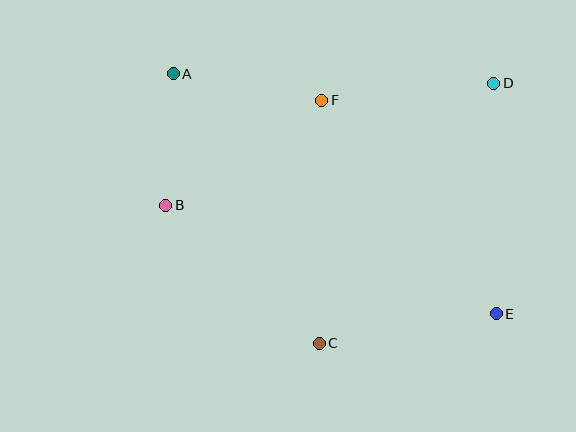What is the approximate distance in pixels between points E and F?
The distance between E and F is approximately 276 pixels.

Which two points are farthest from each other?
Points A and E are farthest from each other.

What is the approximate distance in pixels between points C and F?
The distance between C and F is approximately 243 pixels.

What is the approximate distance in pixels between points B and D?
The distance between B and D is approximately 350 pixels.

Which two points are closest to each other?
Points A and B are closest to each other.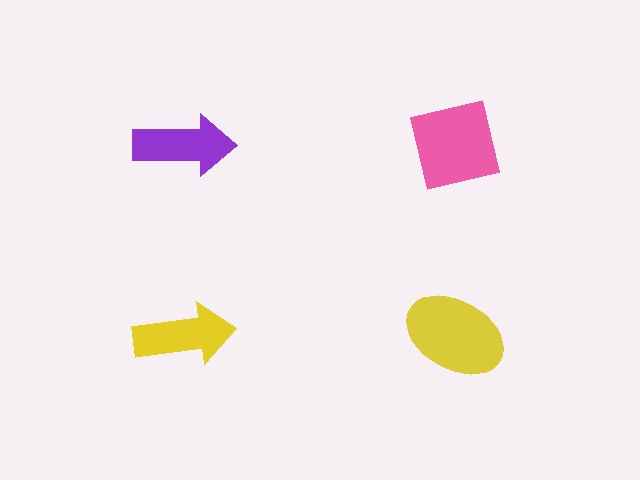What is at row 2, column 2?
A yellow ellipse.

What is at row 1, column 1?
A purple arrow.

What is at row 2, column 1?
A yellow arrow.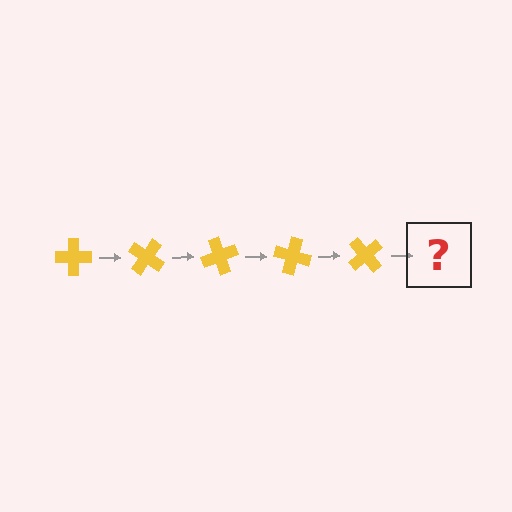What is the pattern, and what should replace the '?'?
The pattern is that the cross rotates 35 degrees each step. The '?' should be a yellow cross rotated 175 degrees.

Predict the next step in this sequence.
The next step is a yellow cross rotated 175 degrees.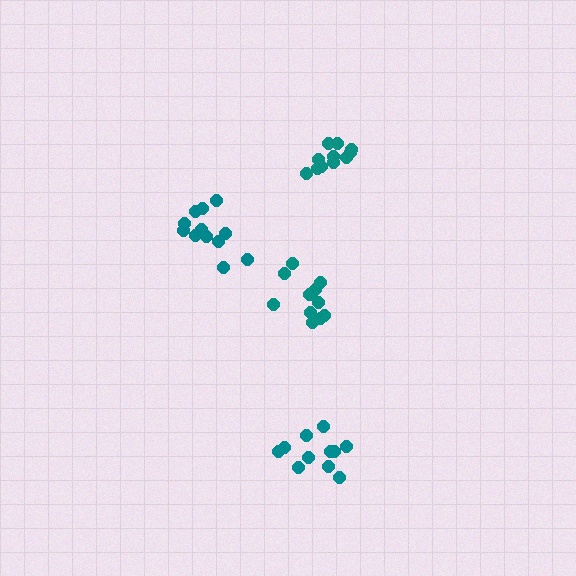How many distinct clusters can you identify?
There are 4 distinct clusters.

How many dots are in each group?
Group 1: 11 dots, Group 2: 12 dots, Group 3: 11 dots, Group 4: 11 dots (45 total).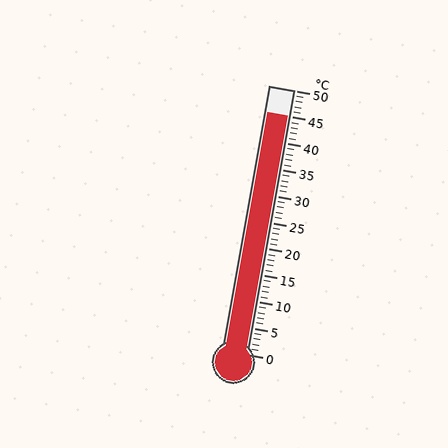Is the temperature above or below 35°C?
The temperature is above 35°C.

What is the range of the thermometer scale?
The thermometer scale ranges from 0°C to 50°C.